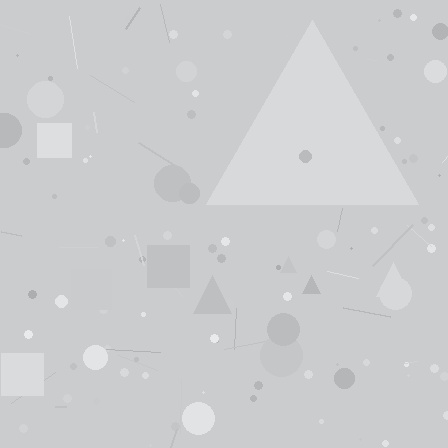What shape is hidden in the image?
A triangle is hidden in the image.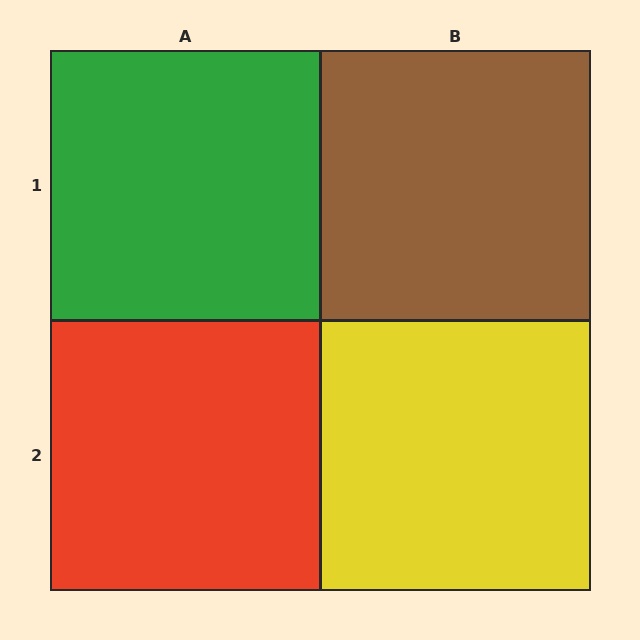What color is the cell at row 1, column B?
Brown.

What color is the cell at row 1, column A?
Green.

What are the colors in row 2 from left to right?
Red, yellow.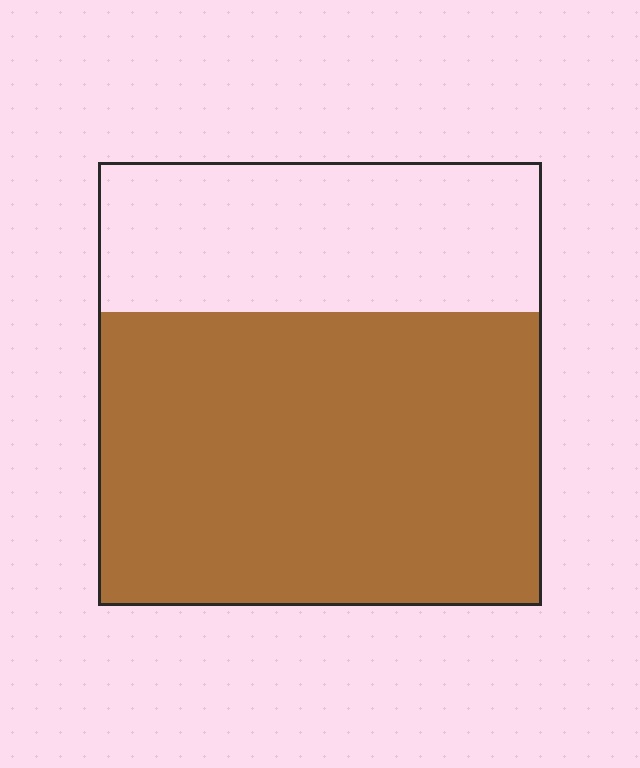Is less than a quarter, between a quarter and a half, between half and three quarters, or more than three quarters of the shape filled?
Between half and three quarters.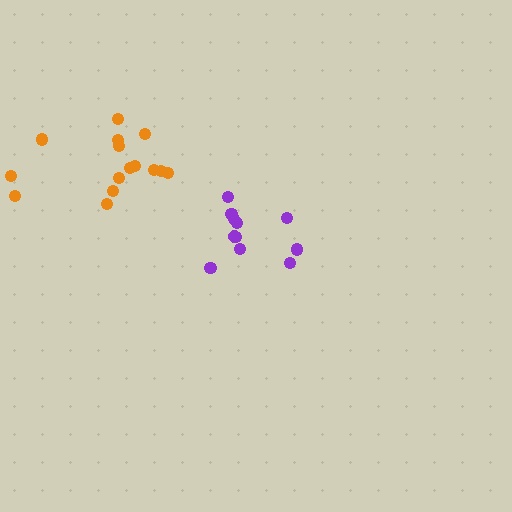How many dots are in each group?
Group 1: 11 dots, Group 2: 15 dots (26 total).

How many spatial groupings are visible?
There are 2 spatial groupings.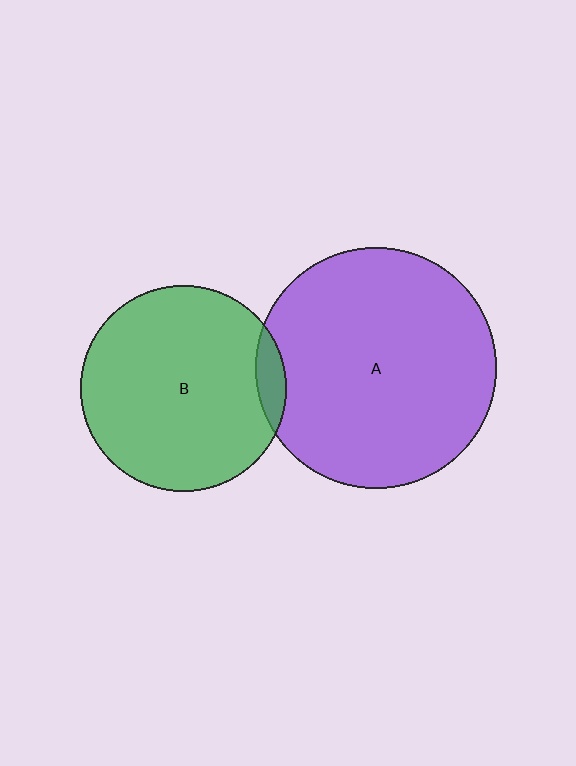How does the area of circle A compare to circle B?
Approximately 1.4 times.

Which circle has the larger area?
Circle A (purple).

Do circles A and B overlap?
Yes.